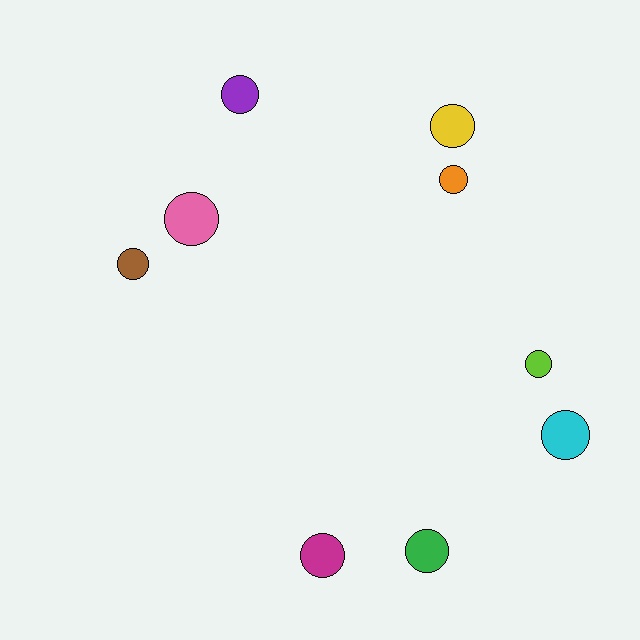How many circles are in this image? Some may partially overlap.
There are 9 circles.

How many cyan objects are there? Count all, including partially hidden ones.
There is 1 cyan object.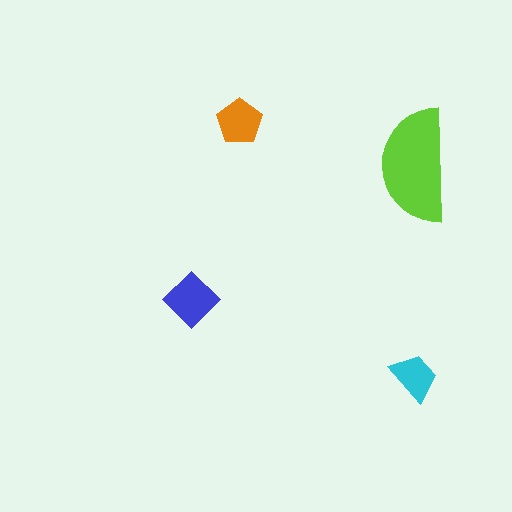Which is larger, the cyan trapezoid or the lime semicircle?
The lime semicircle.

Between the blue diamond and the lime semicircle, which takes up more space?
The lime semicircle.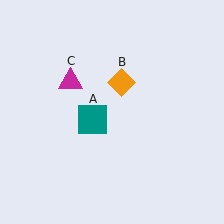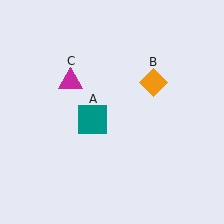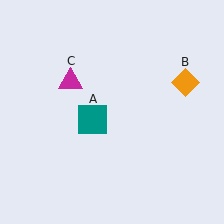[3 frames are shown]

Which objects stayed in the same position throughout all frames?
Teal square (object A) and magenta triangle (object C) remained stationary.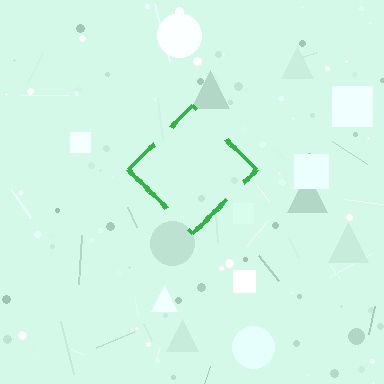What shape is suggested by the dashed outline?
The dashed outline suggests a diamond.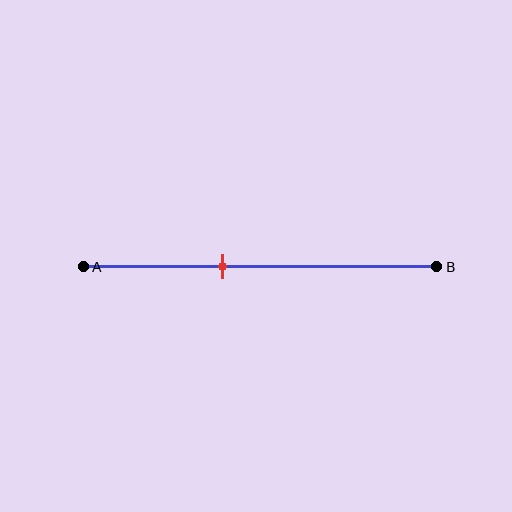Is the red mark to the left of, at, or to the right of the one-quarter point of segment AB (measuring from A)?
The red mark is to the right of the one-quarter point of segment AB.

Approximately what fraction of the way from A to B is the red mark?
The red mark is approximately 40% of the way from A to B.